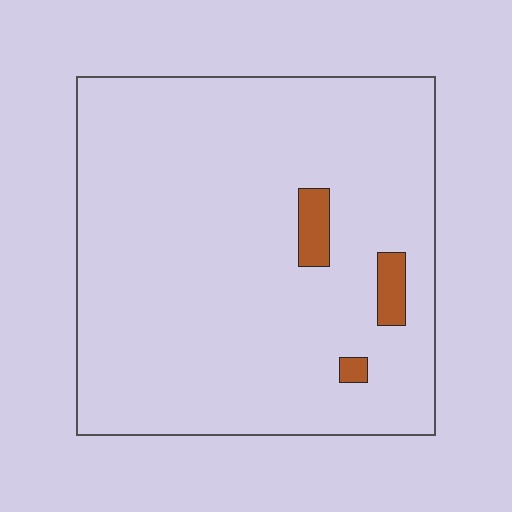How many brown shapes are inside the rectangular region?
3.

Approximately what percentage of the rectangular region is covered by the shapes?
Approximately 5%.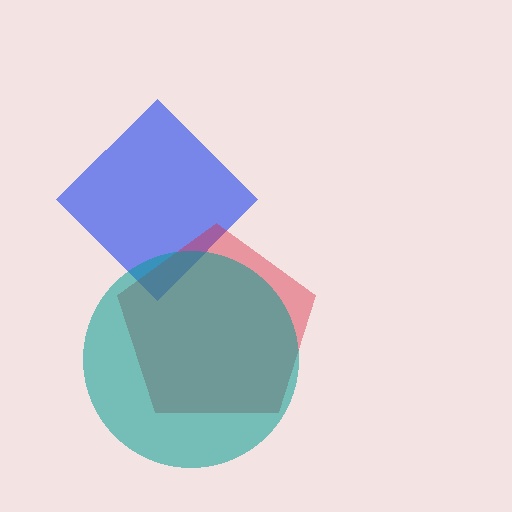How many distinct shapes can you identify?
There are 3 distinct shapes: a blue diamond, a red pentagon, a teal circle.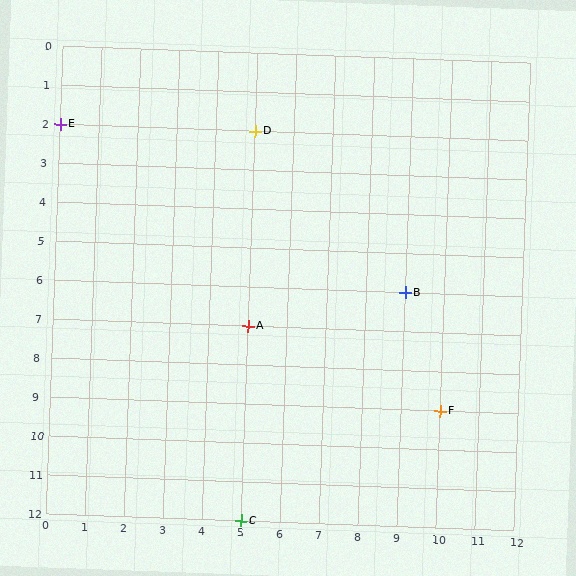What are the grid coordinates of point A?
Point A is at grid coordinates (5, 7).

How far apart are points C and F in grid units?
Points C and F are 5 columns and 3 rows apart (about 5.8 grid units diagonally).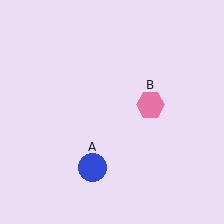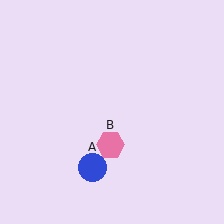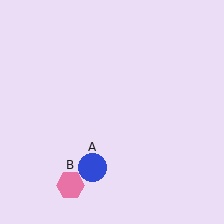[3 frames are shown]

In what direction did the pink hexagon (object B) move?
The pink hexagon (object B) moved down and to the left.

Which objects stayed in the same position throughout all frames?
Blue circle (object A) remained stationary.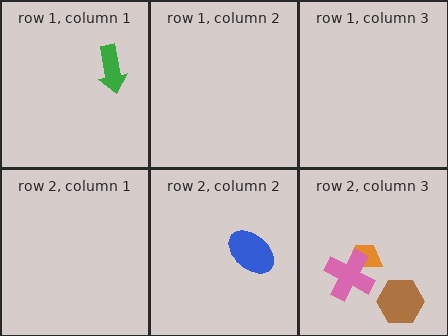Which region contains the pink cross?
The row 2, column 3 region.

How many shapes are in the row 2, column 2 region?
1.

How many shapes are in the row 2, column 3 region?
3.